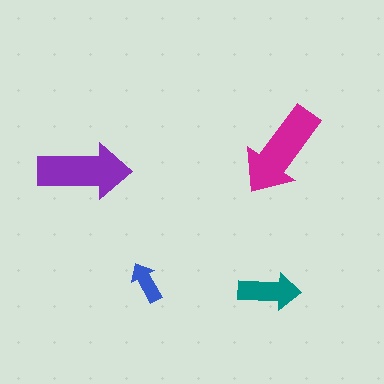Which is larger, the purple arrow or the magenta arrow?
The magenta one.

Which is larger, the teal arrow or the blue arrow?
The teal one.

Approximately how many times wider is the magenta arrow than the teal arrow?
About 1.5 times wider.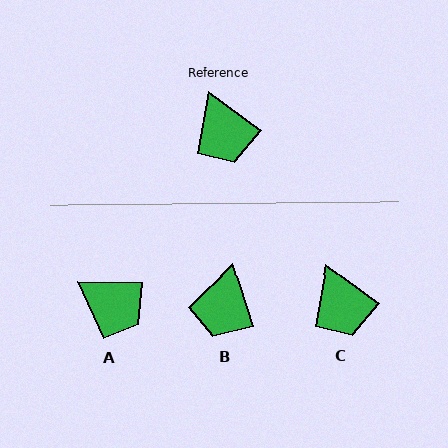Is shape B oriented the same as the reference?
No, it is off by about 36 degrees.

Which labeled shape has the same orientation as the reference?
C.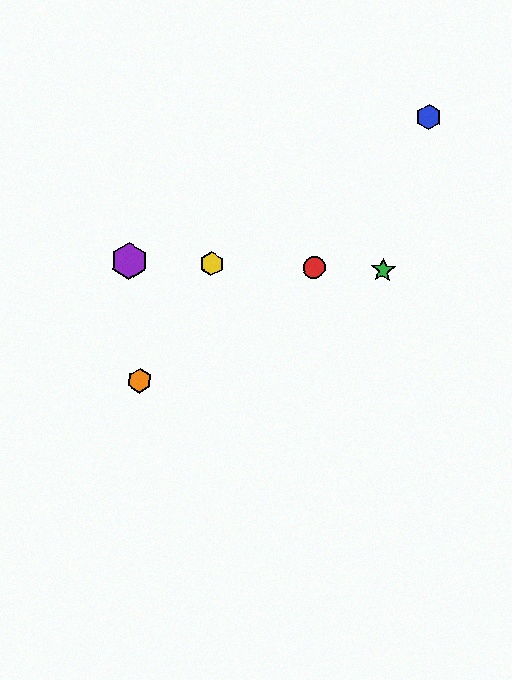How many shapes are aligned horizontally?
4 shapes (the red circle, the green star, the yellow hexagon, the purple hexagon) are aligned horizontally.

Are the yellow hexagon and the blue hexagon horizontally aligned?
No, the yellow hexagon is at y≈264 and the blue hexagon is at y≈117.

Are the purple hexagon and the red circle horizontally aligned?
Yes, both are at y≈261.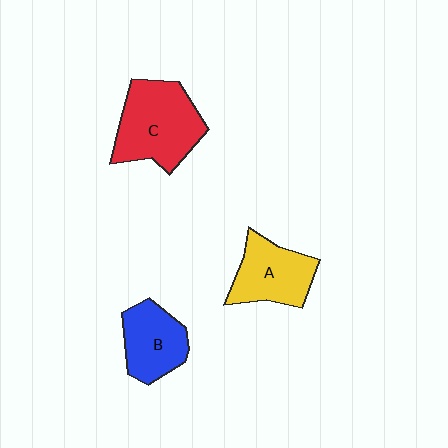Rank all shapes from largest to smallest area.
From largest to smallest: C (red), A (yellow), B (blue).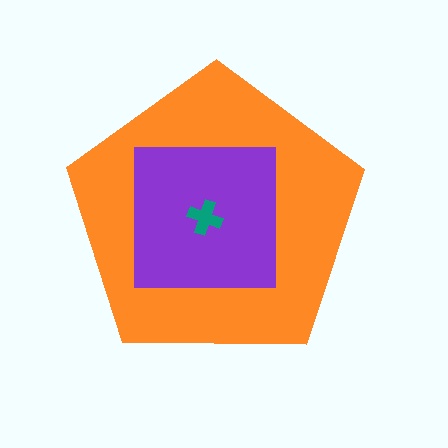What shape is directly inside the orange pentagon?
The purple square.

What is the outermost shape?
The orange pentagon.